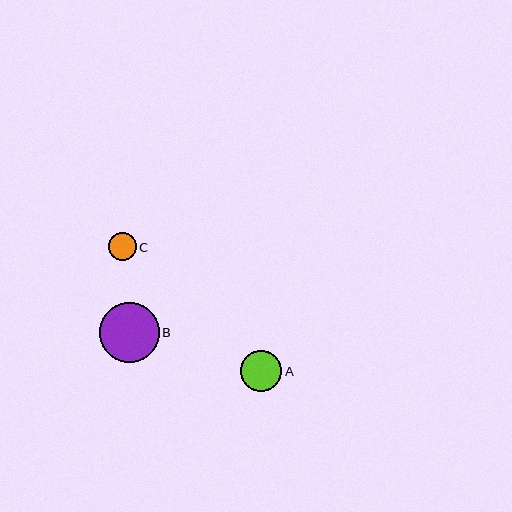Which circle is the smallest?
Circle C is the smallest with a size of approximately 28 pixels.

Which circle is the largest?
Circle B is the largest with a size of approximately 60 pixels.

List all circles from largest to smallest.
From largest to smallest: B, A, C.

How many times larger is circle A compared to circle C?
Circle A is approximately 1.5 times the size of circle C.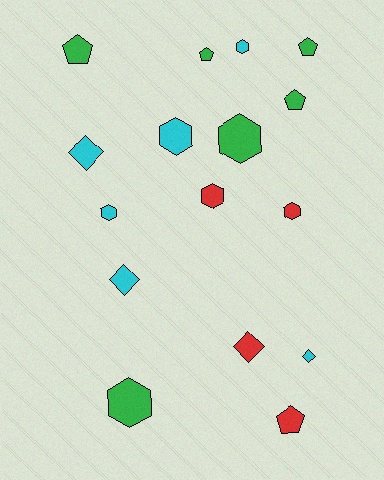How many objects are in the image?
There are 16 objects.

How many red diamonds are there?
There is 1 red diamond.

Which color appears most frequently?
Green, with 6 objects.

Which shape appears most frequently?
Hexagon, with 7 objects.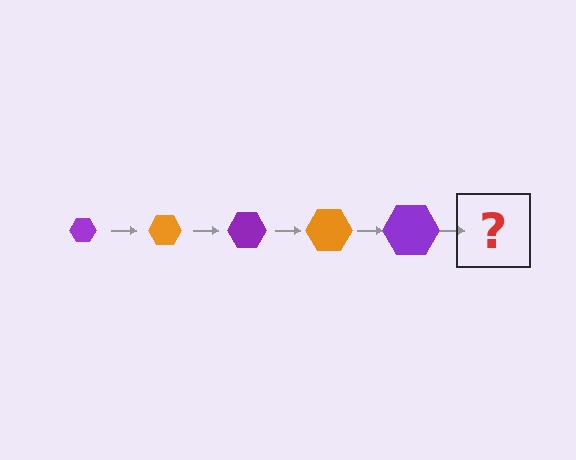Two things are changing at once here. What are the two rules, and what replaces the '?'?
The two rules are that the hexagon grows larger each step and the color cycles through purple and orange. The '?' should be an orange hexagon, larger than the previous one.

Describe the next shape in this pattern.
It should be an orange hexagon, larger than the previous one.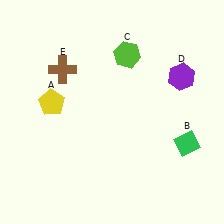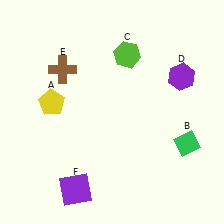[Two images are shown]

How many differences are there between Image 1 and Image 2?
There is 1 difference between the two images.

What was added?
A purple square (F) was added in Image 2.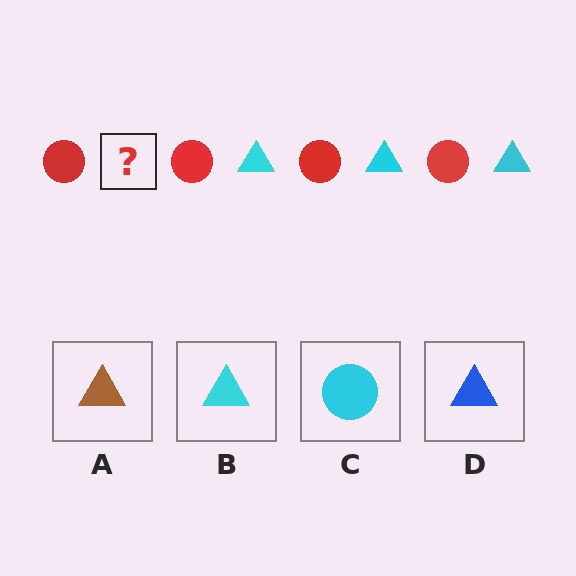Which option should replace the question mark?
Option B.